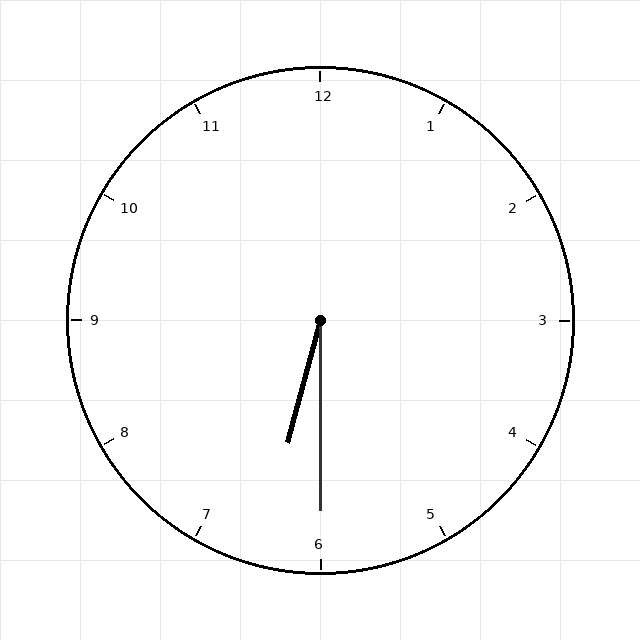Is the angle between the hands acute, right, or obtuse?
It is acute.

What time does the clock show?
6:30.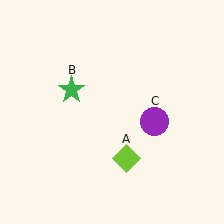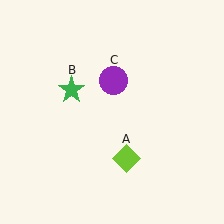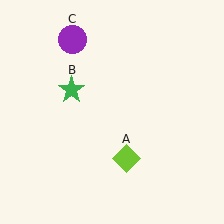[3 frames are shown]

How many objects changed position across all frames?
1 object changed position: purple circle (object C).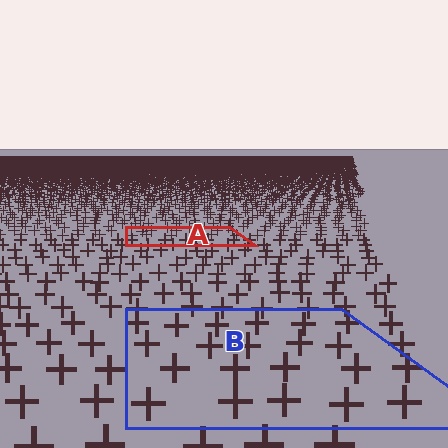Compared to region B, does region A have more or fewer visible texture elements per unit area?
Region A has more texture elements per unit area — they are packed more densely because it is farther away.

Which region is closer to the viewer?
Region B is closer. The texture elements there are larger and more spread out.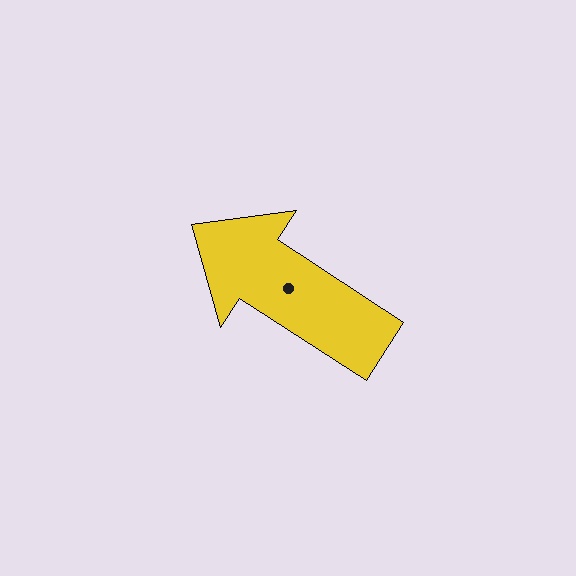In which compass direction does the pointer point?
Northwest.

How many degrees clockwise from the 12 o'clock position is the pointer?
Approximately 303 degrees.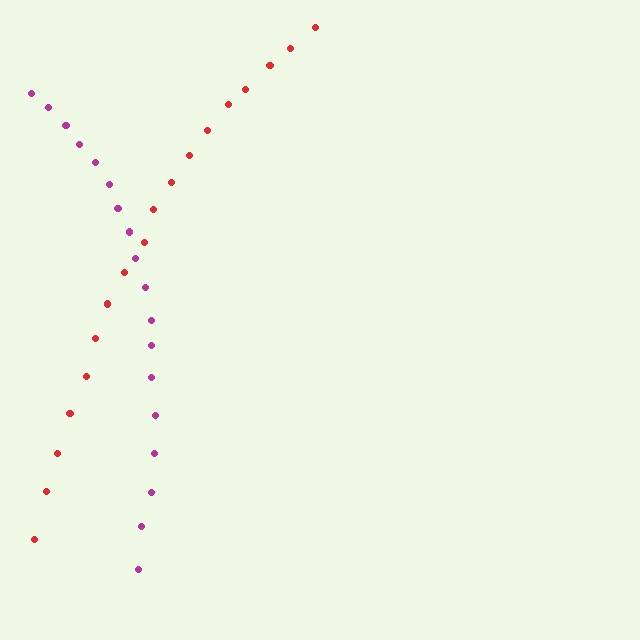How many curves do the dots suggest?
There are 2 distinct paths.